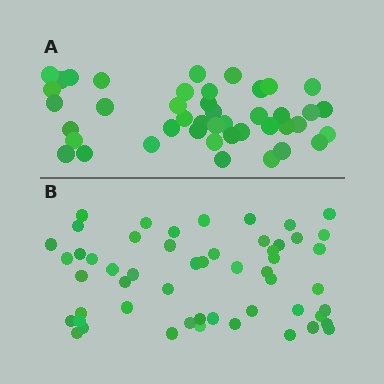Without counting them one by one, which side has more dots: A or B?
Region B (the bottom region) has more dots.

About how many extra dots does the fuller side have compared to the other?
Region B has roughly 10 or so more dots than region A.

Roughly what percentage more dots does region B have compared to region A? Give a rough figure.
About 25% more.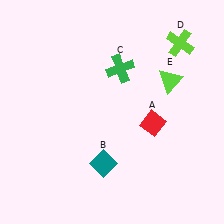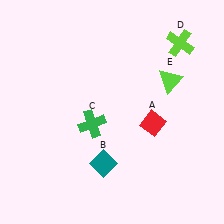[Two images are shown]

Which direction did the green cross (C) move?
The green cross (C) moved down.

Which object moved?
The green cross (C) moved down.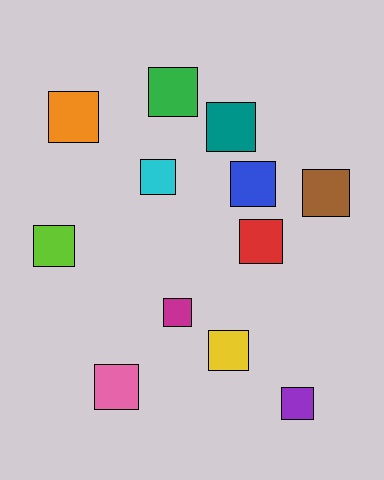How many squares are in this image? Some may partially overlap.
There are 12 squares.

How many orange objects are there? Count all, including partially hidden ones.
There is 1 orange object.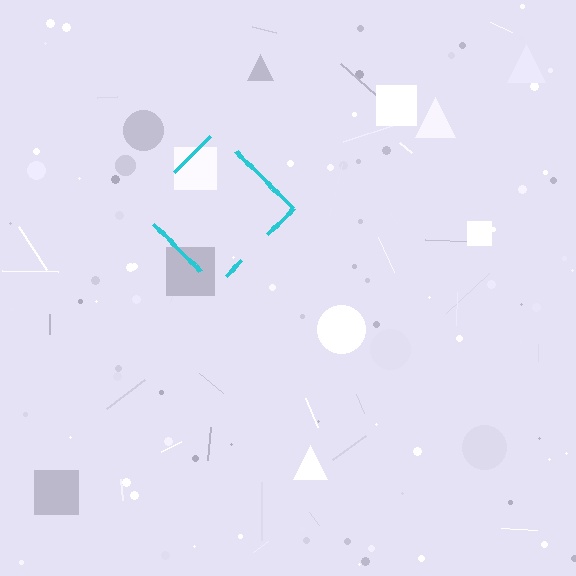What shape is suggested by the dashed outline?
The dashed outline suggests a diamond.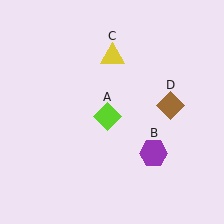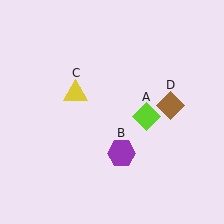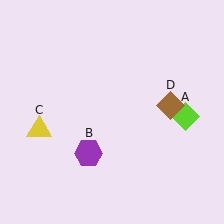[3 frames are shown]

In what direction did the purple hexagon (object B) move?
The purple hexagon (object B) moved left.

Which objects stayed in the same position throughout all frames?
Brown diamond (object D) remained stationary.